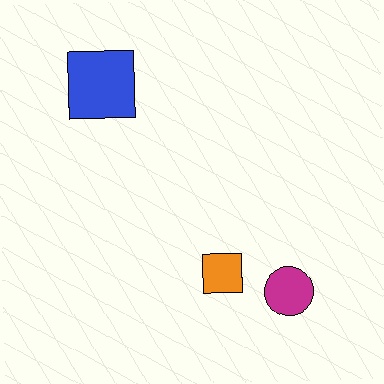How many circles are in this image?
There is 1 circle.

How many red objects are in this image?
There are no red objects.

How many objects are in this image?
There are 3 objects.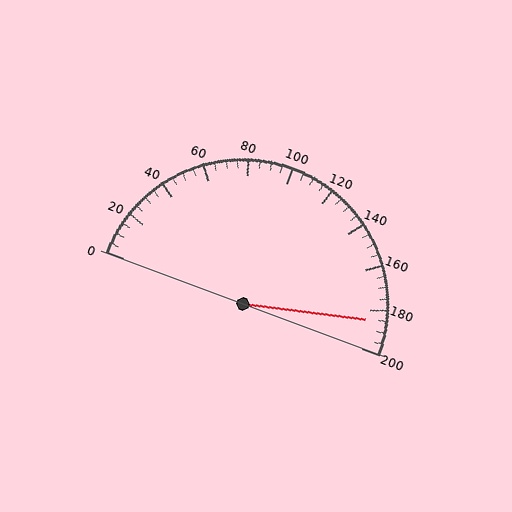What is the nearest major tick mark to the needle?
The nearest major tick mark is 180.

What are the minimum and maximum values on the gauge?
The gauge ranges from 0 to 200.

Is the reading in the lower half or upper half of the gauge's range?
The reading is in the upper half of the range (0 to 200).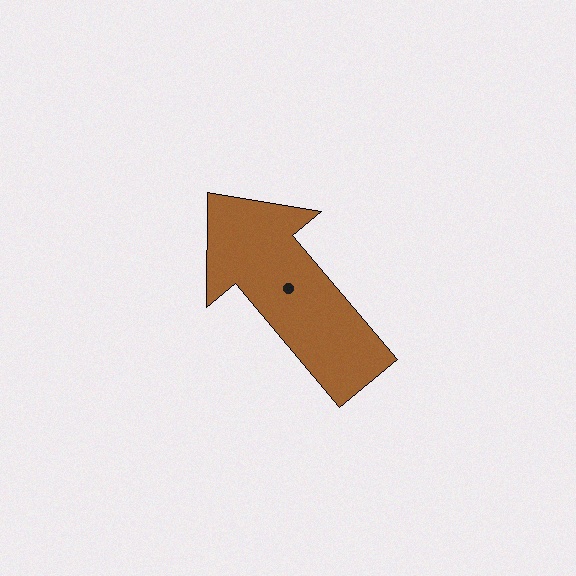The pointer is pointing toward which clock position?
Roughly 11 o'clock.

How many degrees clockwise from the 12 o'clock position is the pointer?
Approximately 320 degrees.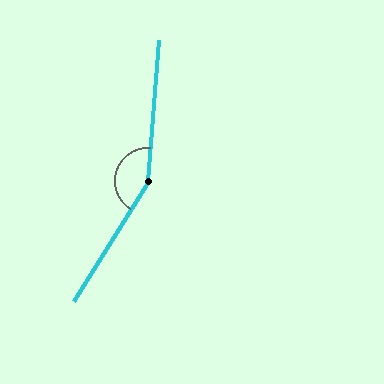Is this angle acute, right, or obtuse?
It is obtuse.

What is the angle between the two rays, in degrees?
Approximately 153 degrees.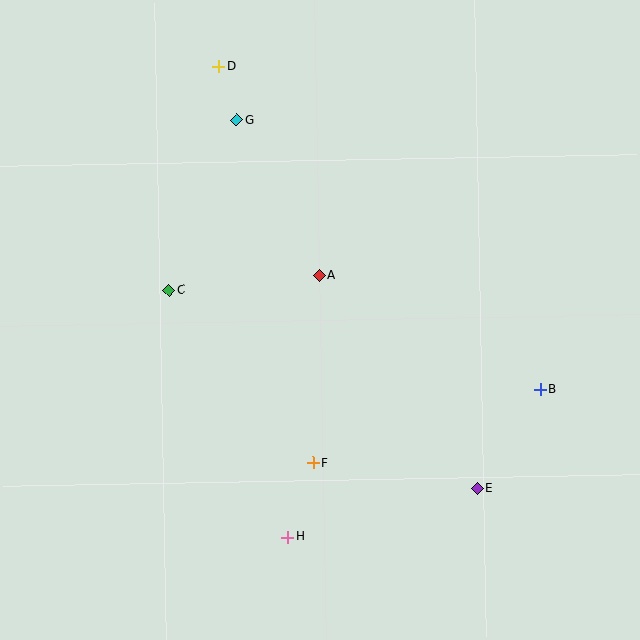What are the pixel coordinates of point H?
Point H is at (288, 537).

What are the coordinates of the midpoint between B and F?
The midpoint between B and F is at (427, 426).